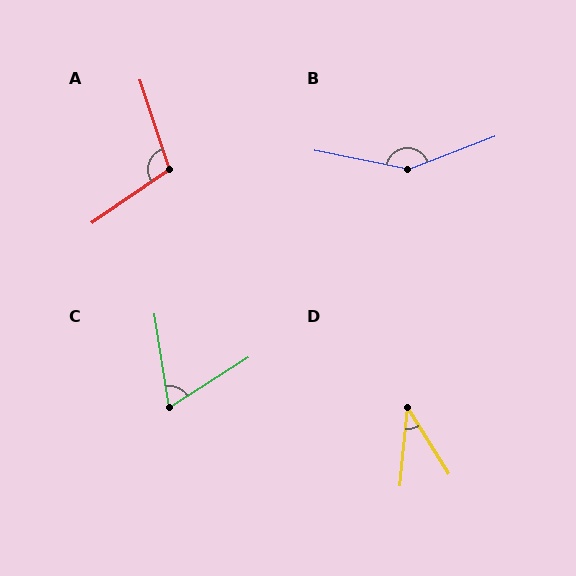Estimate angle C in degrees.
Approximately 66 degrees.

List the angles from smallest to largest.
D (38°), C (66°), A (106°), B (148°).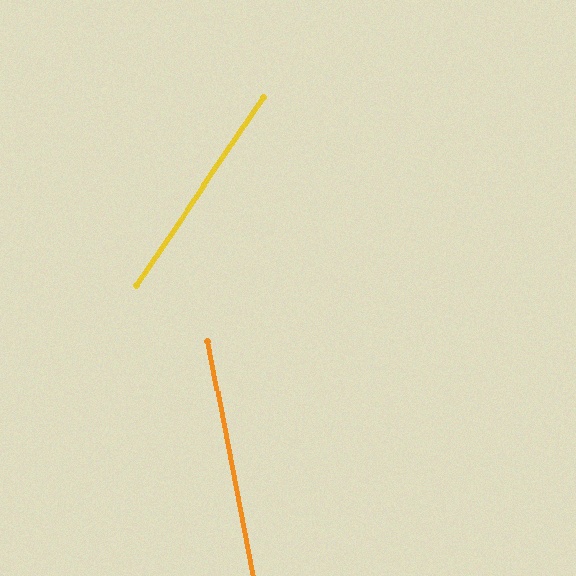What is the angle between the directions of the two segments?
Approximately 45 degrees.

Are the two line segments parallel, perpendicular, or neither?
Neither parallel nor perpendicular — they differ by about 45°.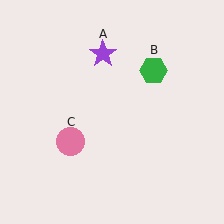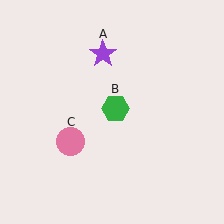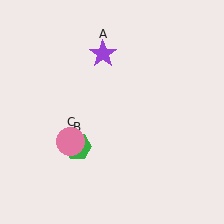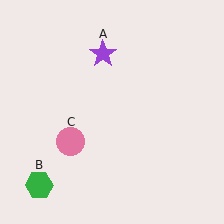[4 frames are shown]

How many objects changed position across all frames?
1 object changed position: green hexagon (object B).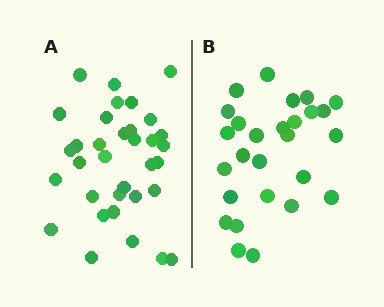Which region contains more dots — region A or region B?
Region A (the left region) has more dots.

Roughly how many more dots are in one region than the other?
Region A has roughly 8 or so more dots than region B.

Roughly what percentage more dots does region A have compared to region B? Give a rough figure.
About 25% more.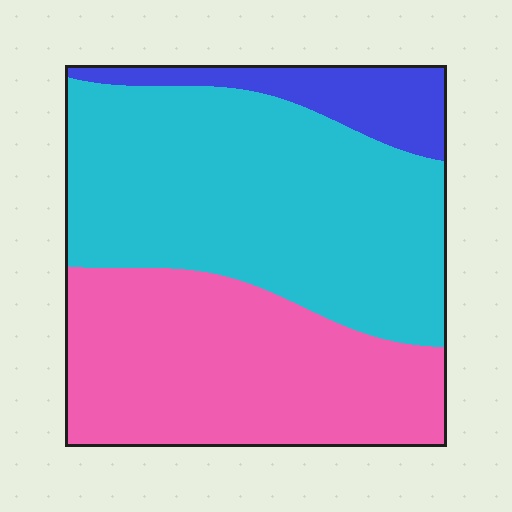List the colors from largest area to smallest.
From largest to smallest: cyan, pink, blue.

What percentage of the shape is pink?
Pink covers around 40% of the shape.